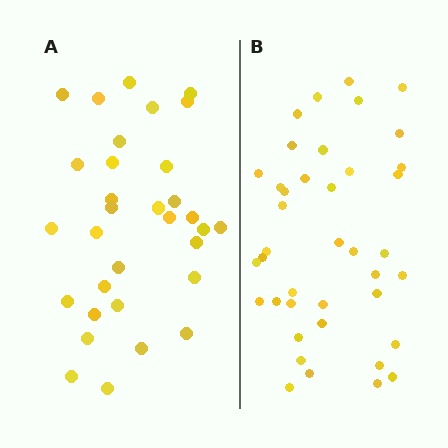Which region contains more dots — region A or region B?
Region B (the right region) has more dots.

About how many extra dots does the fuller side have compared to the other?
Region B has roughly 8 or so more dots than region A.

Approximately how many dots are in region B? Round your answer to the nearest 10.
About 40 dots.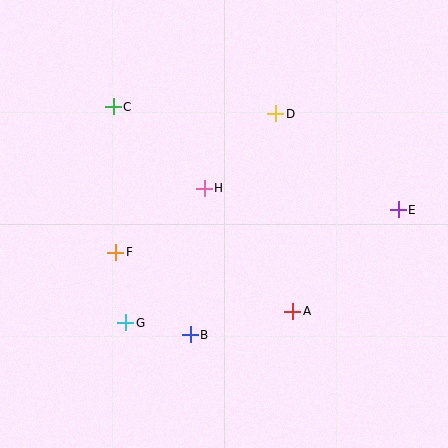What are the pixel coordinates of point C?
Point C is at (113, 107).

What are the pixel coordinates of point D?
Point D is at (276, 114).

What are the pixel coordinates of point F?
Point F is at (116, 252).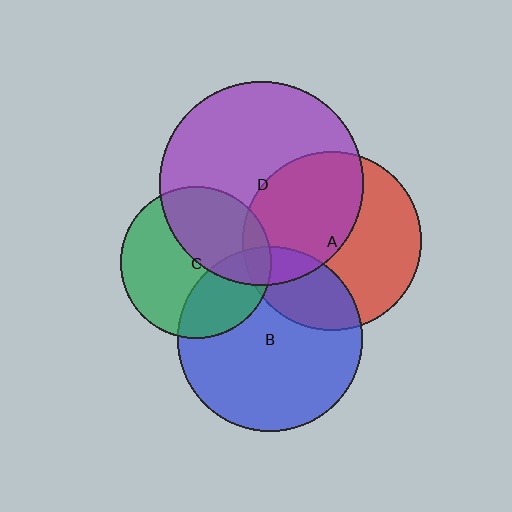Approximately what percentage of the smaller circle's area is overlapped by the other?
Approximately 30%.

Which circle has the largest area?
Circle D (purple).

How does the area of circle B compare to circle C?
Approximately 1.5 times.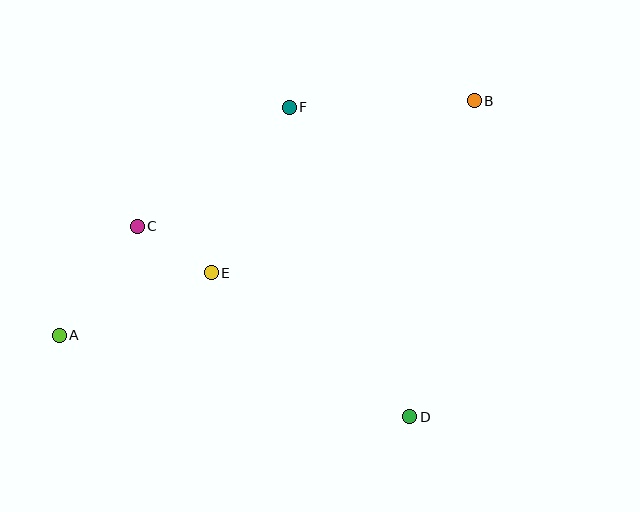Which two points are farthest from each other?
Points A and B are farthest from each other.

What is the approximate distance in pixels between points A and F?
The distance between A and F is approximately 324 pixels.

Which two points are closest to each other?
Points C and E are closest to each other.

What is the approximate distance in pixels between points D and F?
The distance between D and F is approximately 332 pixels.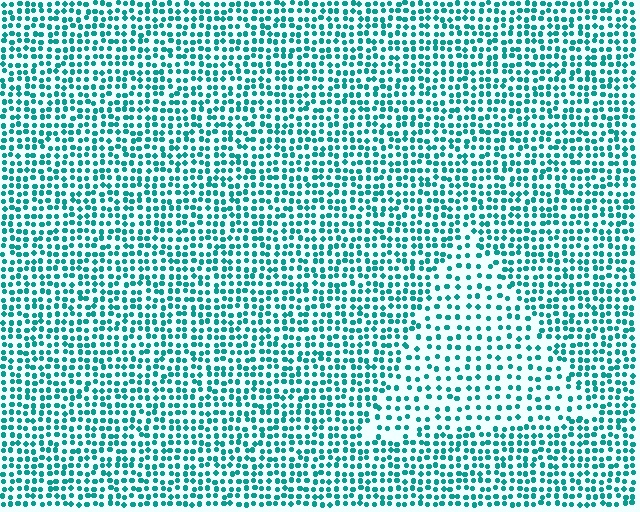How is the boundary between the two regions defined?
The boundary is defined by a change in element density (approximately 1.8x ratio). All elements are the same color, size, and shape.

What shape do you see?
I see a triangle.